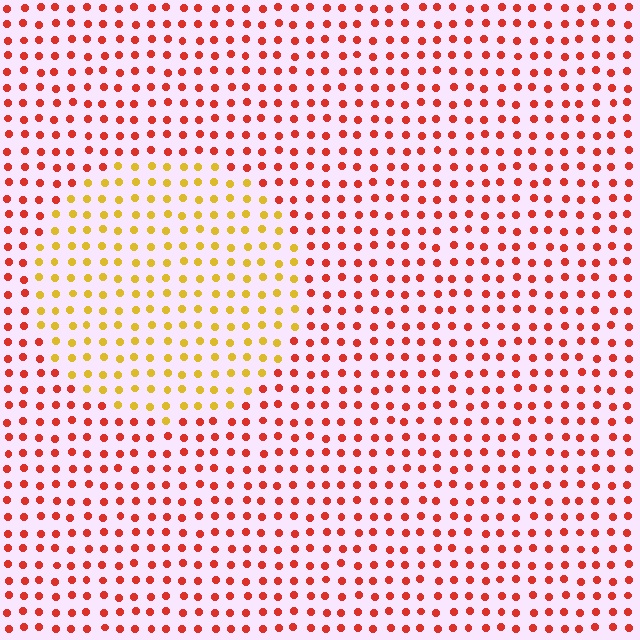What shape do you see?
I see a circle.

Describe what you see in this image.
The image is filled with small red elements in a uniform arrangement. A circle-shaped region is visible where the elements are tinted to a slightly different hue, forming a subtle color boundary.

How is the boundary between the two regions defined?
The boundary is defined purely by a slight shift in hue (about 47 degrees). Spacing, size, and orientation are identical on both sides.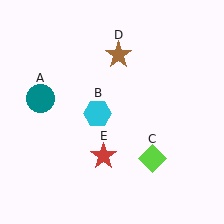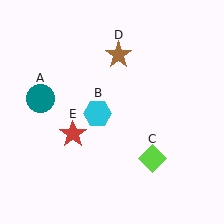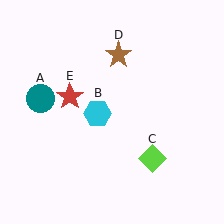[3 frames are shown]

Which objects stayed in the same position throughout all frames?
Teal circle (object A) and cyan hexagon (object B) and lime diamond (object C) and brown star (object D) remained stationary.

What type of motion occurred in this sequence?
The red star (object E) rotated clockwise around the center of the scene.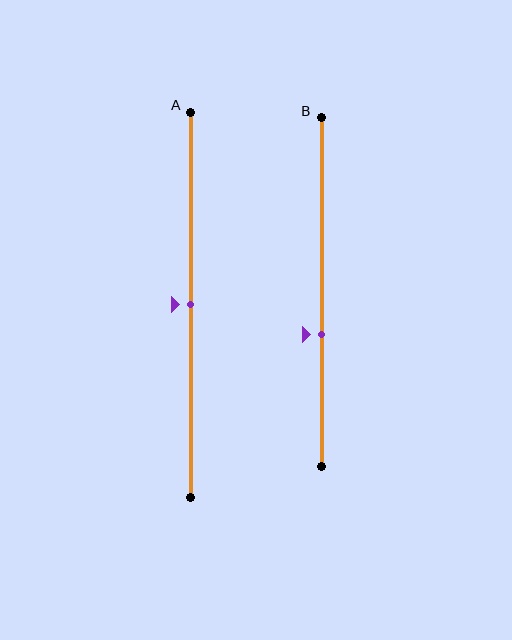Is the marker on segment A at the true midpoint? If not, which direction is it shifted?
Yes, the marker on segment A is at the true midpoint.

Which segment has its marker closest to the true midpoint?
Segment A has its marker closest to the true midpoint.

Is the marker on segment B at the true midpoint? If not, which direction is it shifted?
No, the marker on segment B is shifted downward by about 12% of the segment length.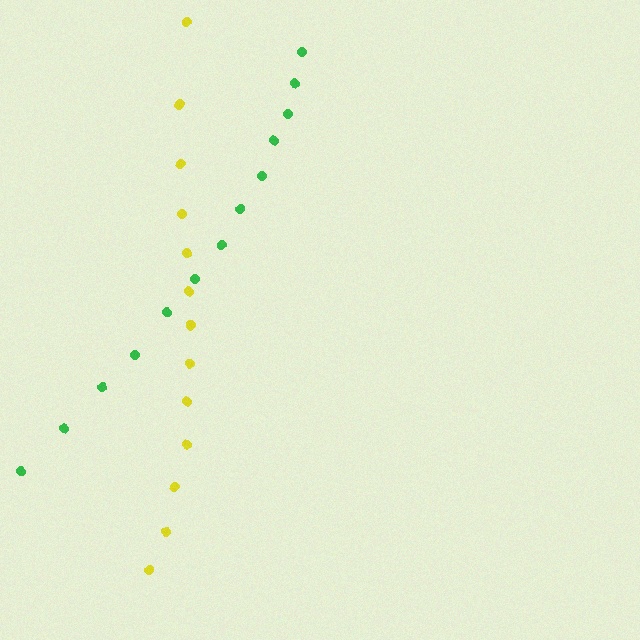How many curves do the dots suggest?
There are 2 distinct paths.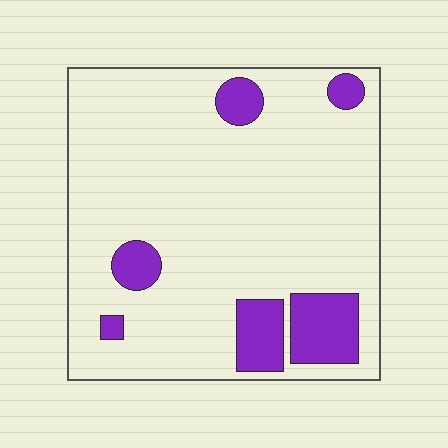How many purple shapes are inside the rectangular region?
6.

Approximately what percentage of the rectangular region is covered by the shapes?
Approximately 15%.